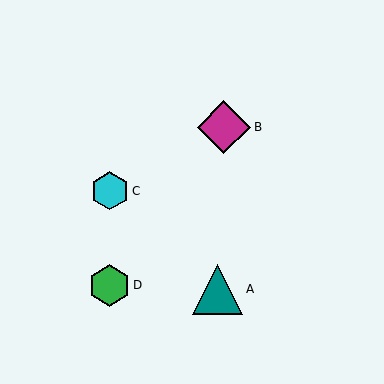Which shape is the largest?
The magenta diamond (labeled B) is the largest.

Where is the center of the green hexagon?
The center of the green hexagon is at (109, 285).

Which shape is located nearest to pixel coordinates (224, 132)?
The magenta diamond (labeled B) at (224, 127) is nearest to that location.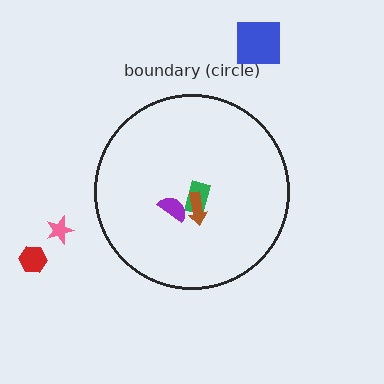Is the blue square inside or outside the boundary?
Outside.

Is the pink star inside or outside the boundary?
Outside.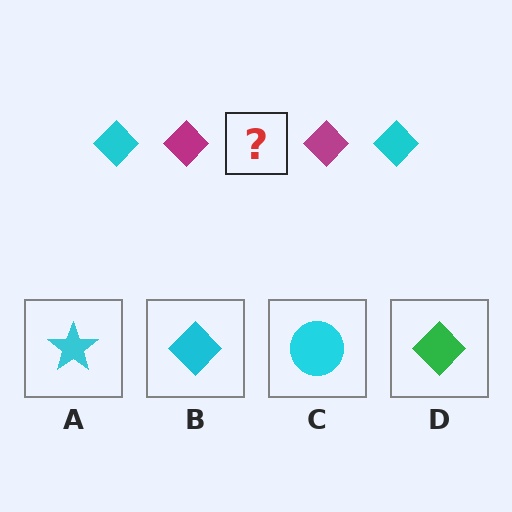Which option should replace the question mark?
Option B.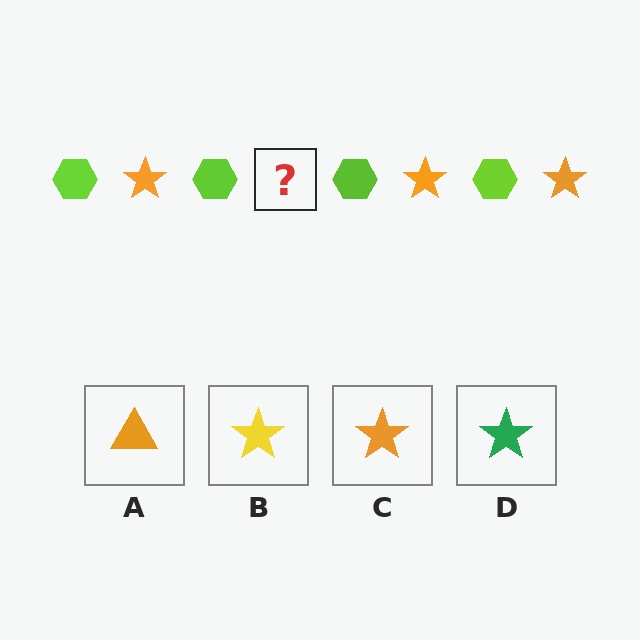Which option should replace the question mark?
Option C.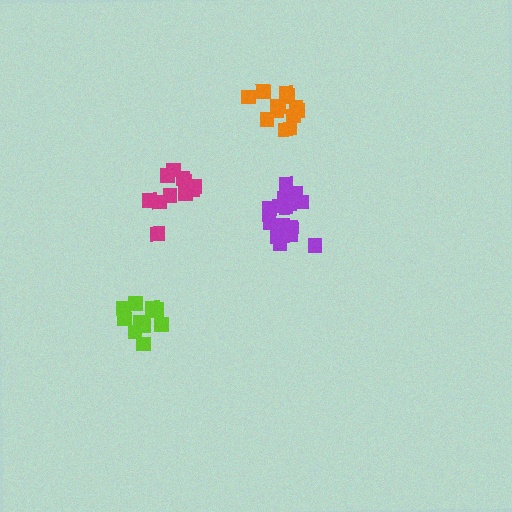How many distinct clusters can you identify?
There are 4 distinct clusters.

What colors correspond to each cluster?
The clusters are colored: purple, magenta, lime, orange.